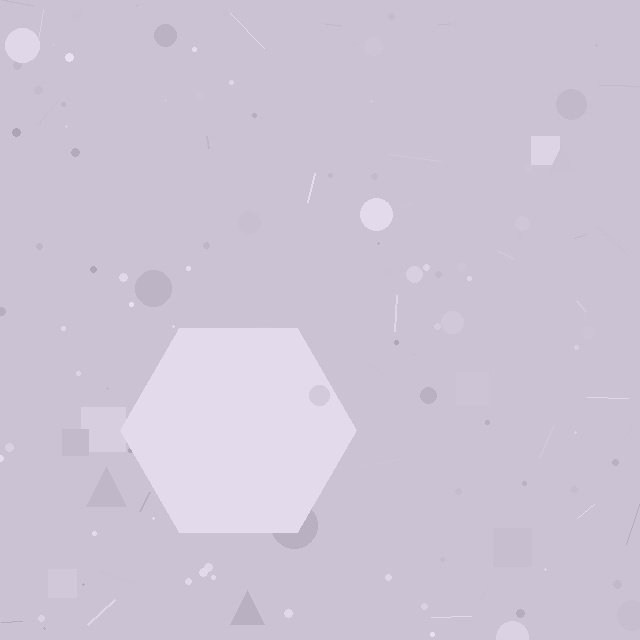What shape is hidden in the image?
A hexagon is hidden in the image.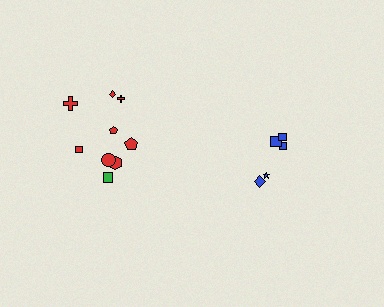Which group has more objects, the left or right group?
The left group.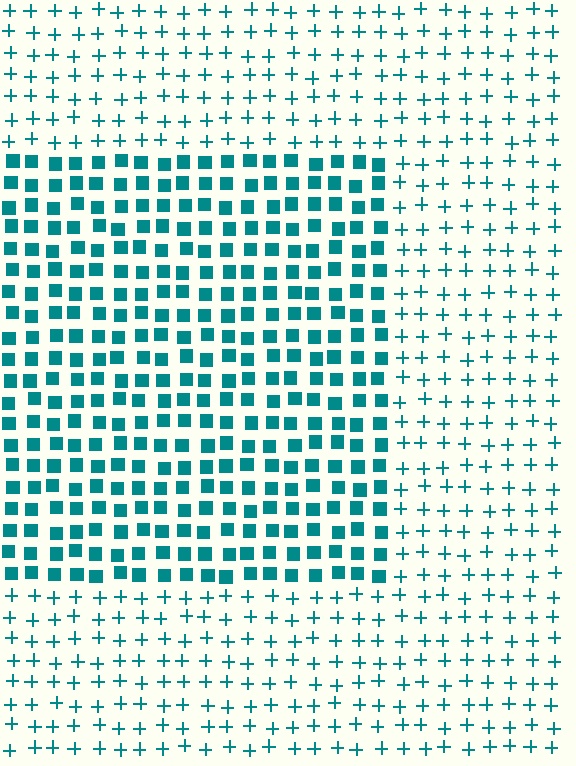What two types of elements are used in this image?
The image uses squares inside the rectangle region and plus signs outside it.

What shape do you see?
I see a rectangle.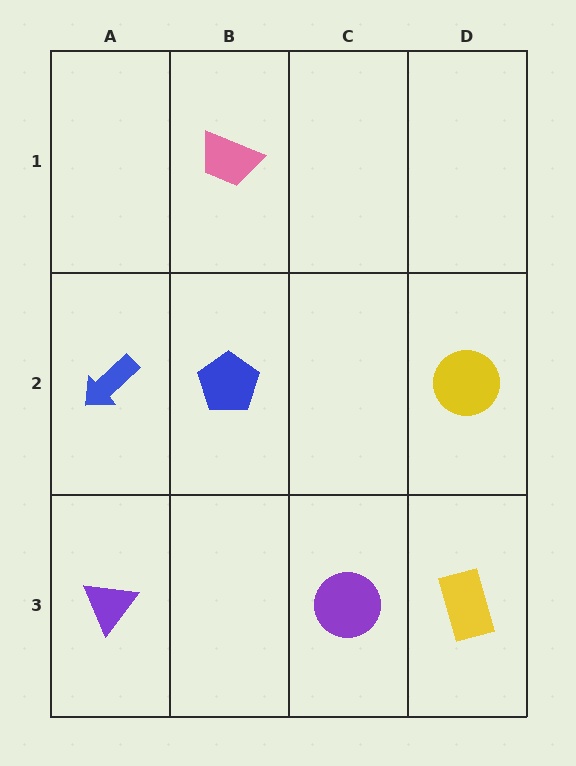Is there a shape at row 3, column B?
No, that cell is empty.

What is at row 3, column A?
A purple triangle.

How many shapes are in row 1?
1 shape.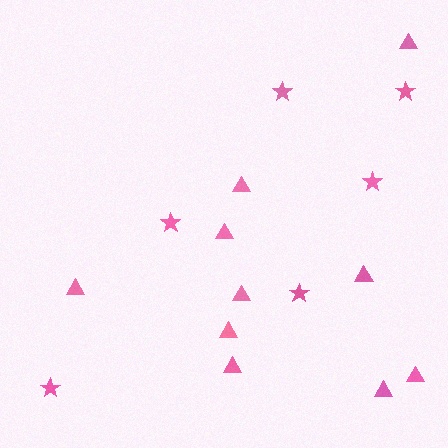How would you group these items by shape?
There are 2 groups: one group of triangles (10) and one group of stars (6).